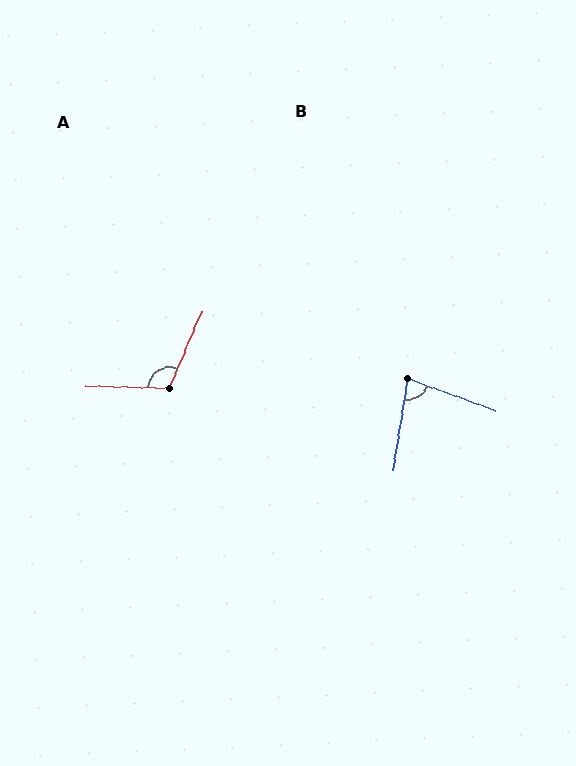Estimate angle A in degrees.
Approximately 112 degrees.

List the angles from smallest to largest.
B (79°), A (112°).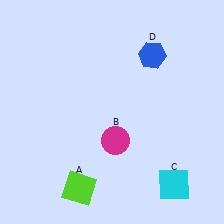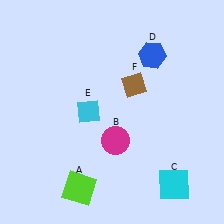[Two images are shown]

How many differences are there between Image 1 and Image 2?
There are 2 differences between the two images.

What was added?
A cyan diamond (E), a brown diamond (F) were added in Image 2.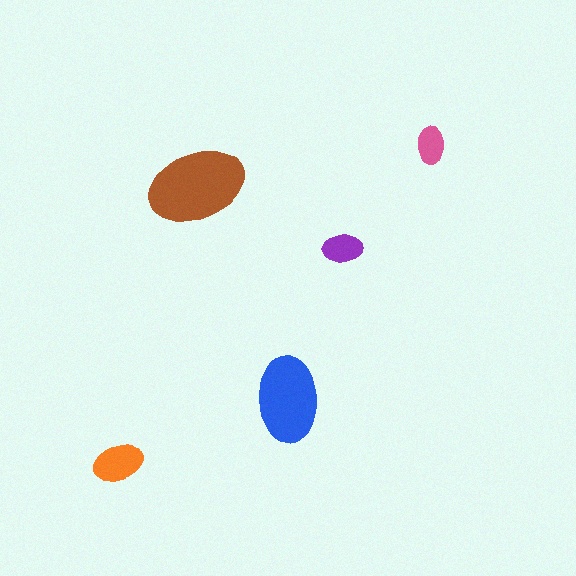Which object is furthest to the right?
The pink ellipse is rightmost.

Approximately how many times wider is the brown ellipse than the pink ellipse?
About 2.5 times wider.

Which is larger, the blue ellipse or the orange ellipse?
The blue one.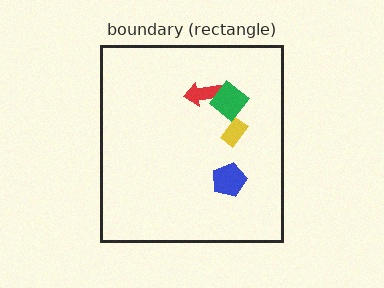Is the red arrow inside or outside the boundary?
Inside.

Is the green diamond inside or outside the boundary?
Inside.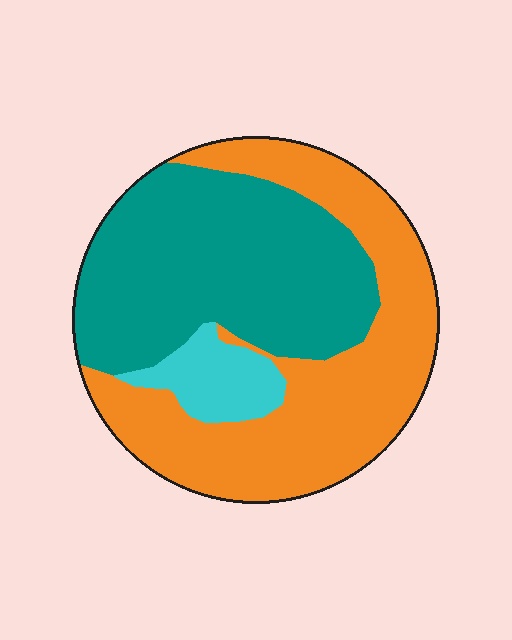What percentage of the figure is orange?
Orange covers 47% of the figure.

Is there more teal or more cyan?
Teal.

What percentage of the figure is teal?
Teal covers roughly 45% of the figure.